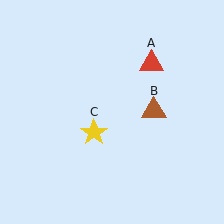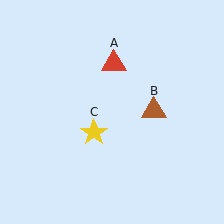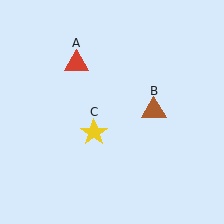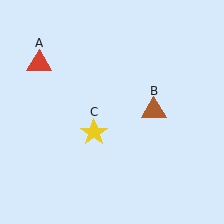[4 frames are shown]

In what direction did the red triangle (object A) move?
The red triangle (object A) moved left.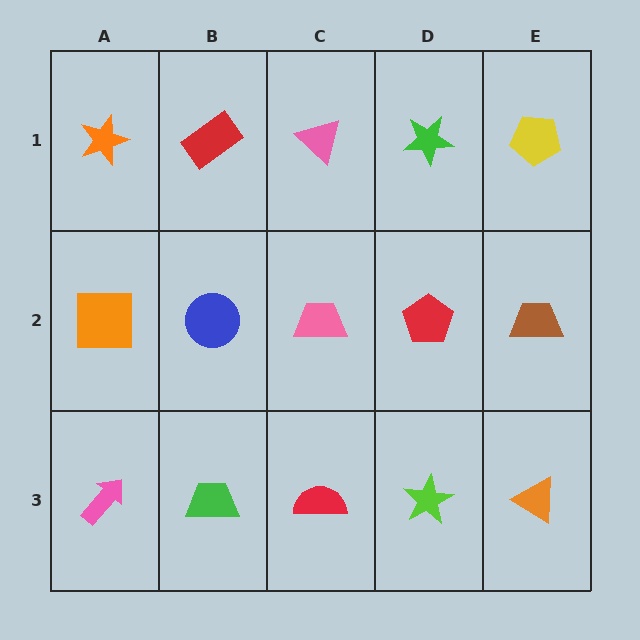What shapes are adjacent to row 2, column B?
A red rectangle (row 1, column B), a green trapezoid (row 3, column B), an orange square (row 2, column A), a pink trapezoid (row 2, column C).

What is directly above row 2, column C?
A pink triangle.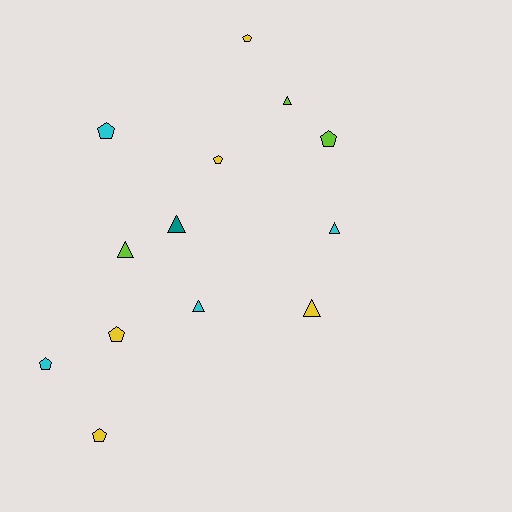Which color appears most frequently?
Yellow, with 5 objects.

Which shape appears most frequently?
Pentagon, with 7 objects.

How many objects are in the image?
There are 13 objects.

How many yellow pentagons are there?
There are 4 yellow pentagons.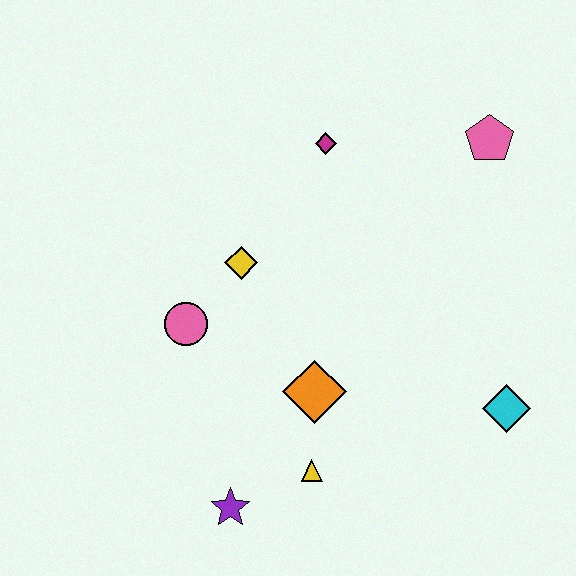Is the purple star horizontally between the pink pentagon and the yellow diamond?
No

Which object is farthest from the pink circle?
The pink pentagon is farthest from the pink circle.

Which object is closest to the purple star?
The yellow triangle is closest to the purple star.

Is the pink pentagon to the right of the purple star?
Yes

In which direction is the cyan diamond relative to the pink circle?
The cyan diamond is to the right of the pink circle.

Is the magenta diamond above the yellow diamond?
Yes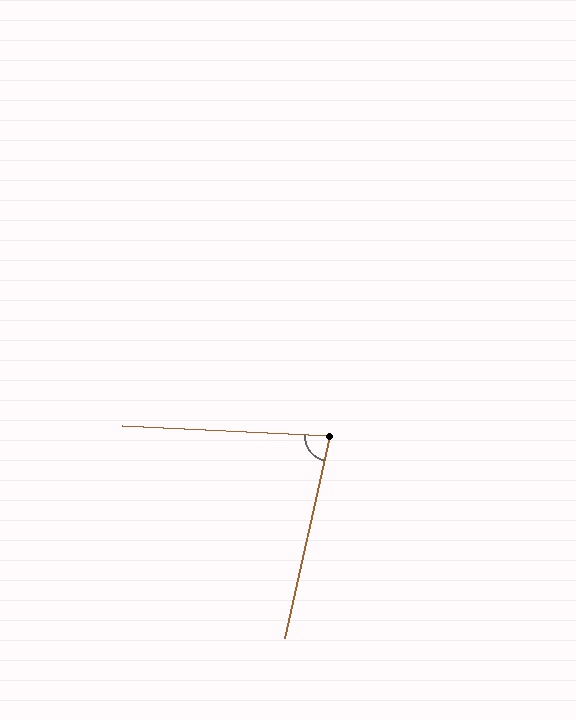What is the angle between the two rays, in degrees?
Approximately 80 degrees.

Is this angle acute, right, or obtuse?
It is acute.